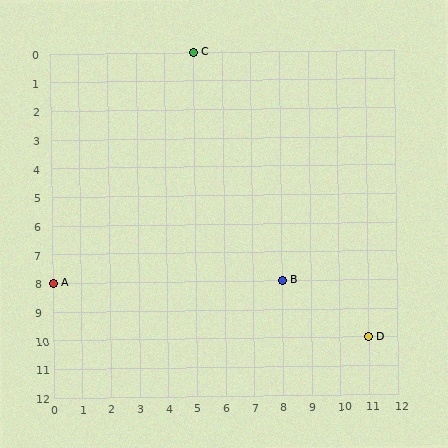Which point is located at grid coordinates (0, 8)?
Point A is at (0, 8).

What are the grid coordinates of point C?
Point C is at grid coordinates (5, 0).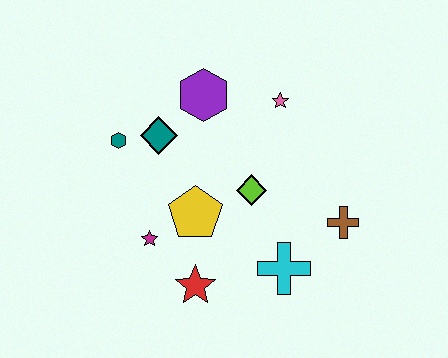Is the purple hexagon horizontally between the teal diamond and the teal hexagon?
No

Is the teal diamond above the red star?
Yes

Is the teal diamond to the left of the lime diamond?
Yes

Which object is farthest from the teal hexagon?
The brown cross is farthest from the teal hexagon.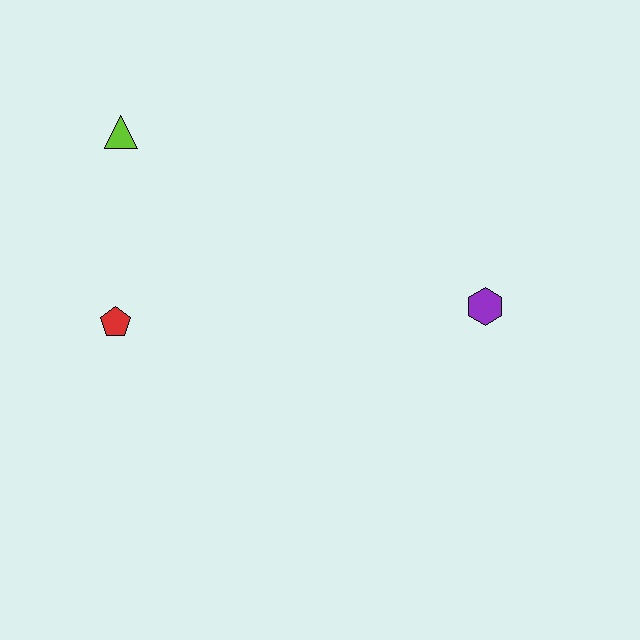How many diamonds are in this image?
There are no diamonds.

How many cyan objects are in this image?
There are no cyan objects.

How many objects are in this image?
There are 3 objects.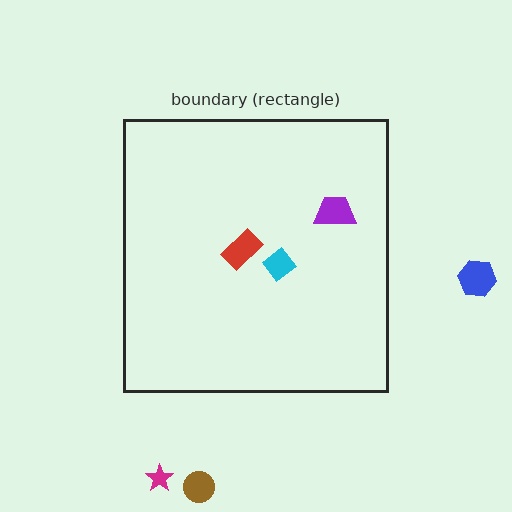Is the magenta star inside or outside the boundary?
Outside.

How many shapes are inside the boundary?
3 inside, 3 outside.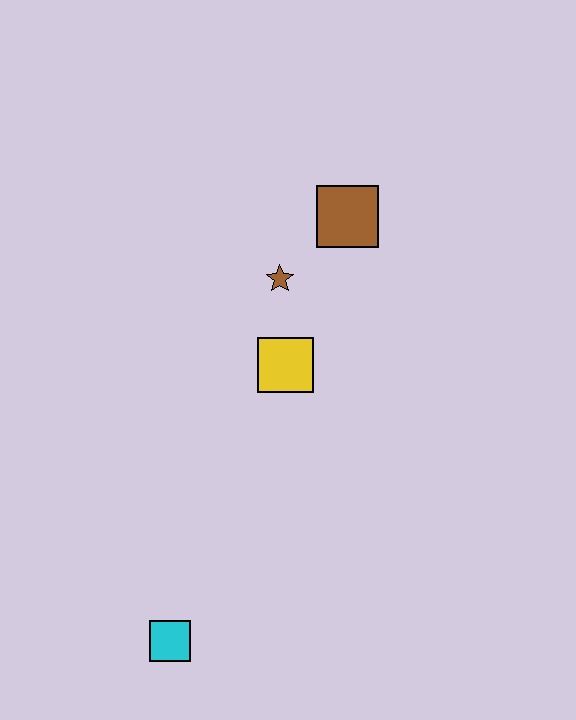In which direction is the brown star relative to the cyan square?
The brown star is above the cyan square.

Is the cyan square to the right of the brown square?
No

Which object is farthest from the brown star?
The cyan square is farthest from the brown star.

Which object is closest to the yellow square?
The brown star is closest to the yellow square.